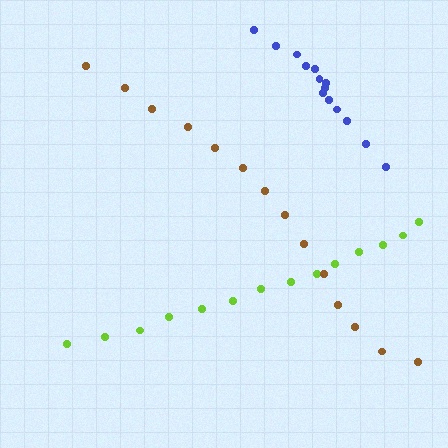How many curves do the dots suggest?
There are 3 distinct paths.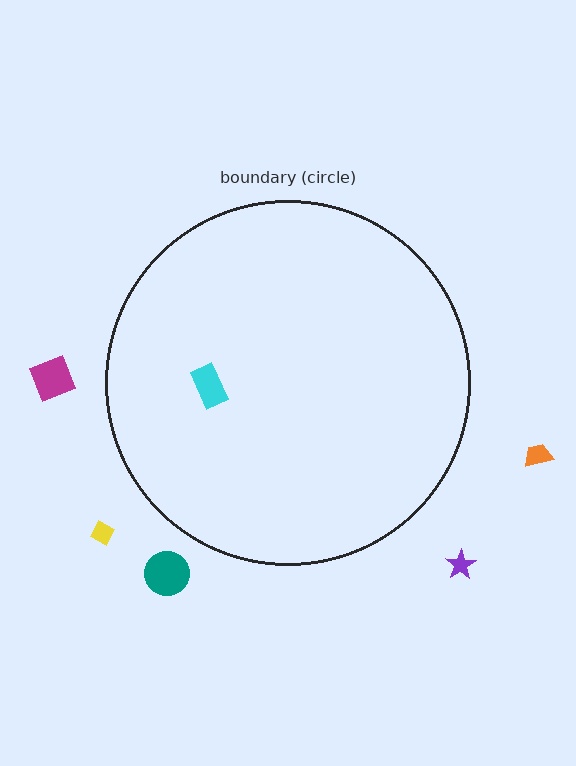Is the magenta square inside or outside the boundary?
Outside.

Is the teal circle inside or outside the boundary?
Outside.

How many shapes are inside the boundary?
1 inside, 5 outside.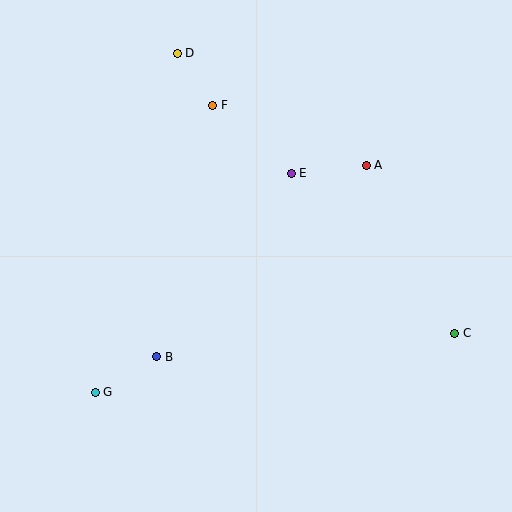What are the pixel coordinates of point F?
Point F is at (213, 105).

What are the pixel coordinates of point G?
Point G is at (95, 392).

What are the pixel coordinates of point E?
Point E is at (291, 173).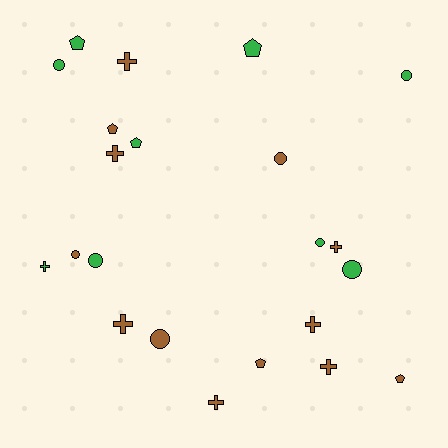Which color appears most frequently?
Brown, with 13 objects.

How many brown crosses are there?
There are 7 brown crosses.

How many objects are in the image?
There are 22 objects.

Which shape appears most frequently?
Cross, with 8 objects.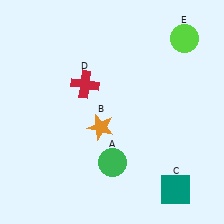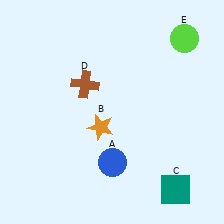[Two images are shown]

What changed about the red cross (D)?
In Image 1, D is red. In Image 2, it changed to brown.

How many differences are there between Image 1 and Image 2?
There are 2 differences between the two images.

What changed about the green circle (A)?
In Image 1, A is green. In Image 2, it changed to blue.